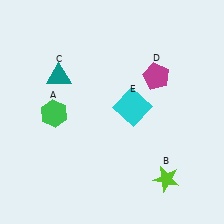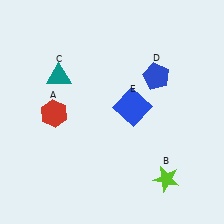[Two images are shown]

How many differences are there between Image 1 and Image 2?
There are 3 differences between the two images.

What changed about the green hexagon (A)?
In Image 1, A is green. In Image 2, it changed to red.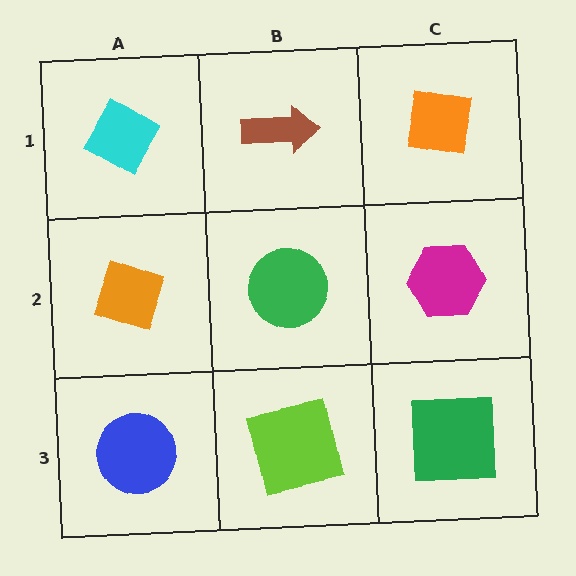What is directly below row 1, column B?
A green circle.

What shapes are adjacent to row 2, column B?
A brown arrow (row 1, column B), a lime square (row 3, column B), an orange diamond (row 2, column A), a magenta hexagon (row 2, column C).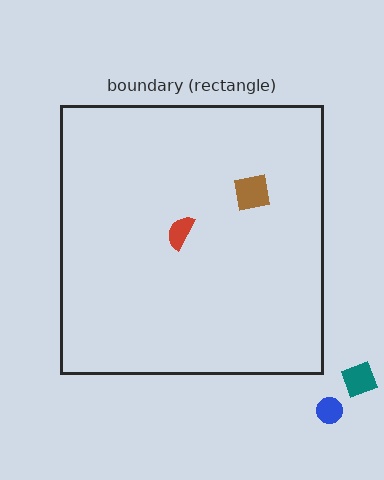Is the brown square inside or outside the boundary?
Inside.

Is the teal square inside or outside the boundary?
Outside.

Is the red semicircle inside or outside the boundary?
Inside.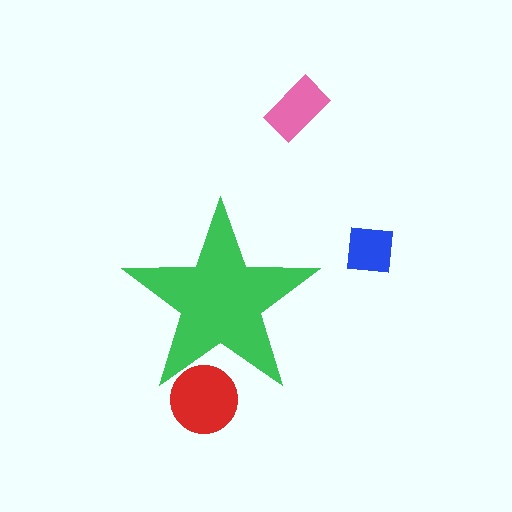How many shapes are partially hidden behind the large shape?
1 shape is partially hidden.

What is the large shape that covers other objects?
A green star.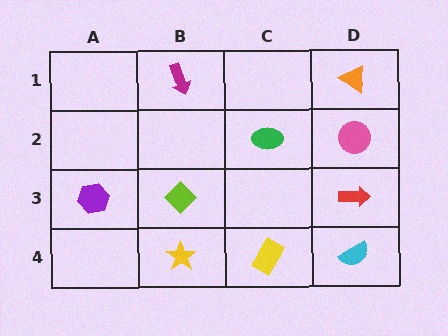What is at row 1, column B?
A magenta arrow.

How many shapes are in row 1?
2 shapes.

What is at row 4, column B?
A yellow star.